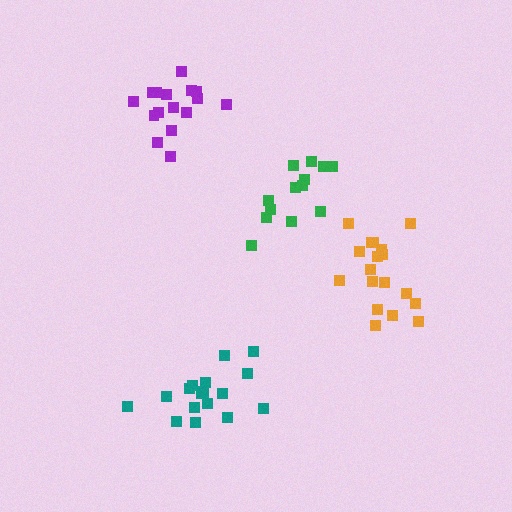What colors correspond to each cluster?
The clusters are colored: orange, purple, green, teal.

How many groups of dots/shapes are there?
There are 4 groups.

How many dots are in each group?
Group 1: 18 dots, Group 2: 16 dots, Group 3: 13 dots, Group 4: 18 dots (65 total).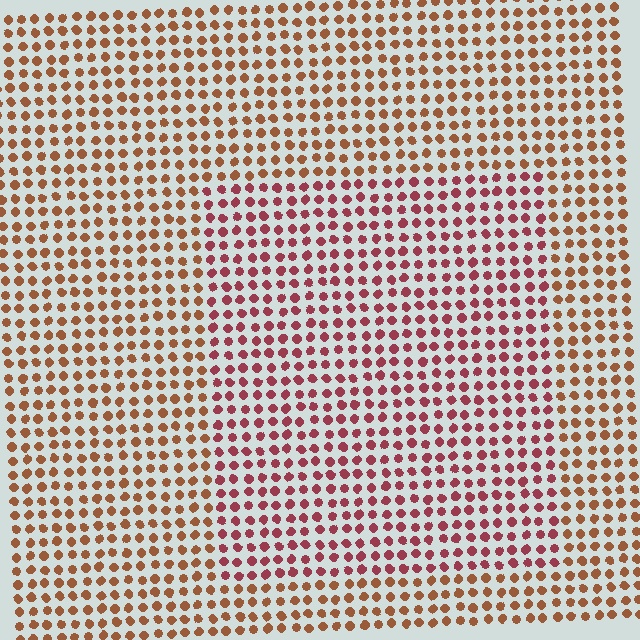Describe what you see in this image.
The image is filled with small brown elements in a uniform arrangement. A rectangle-shaped region is visible where the elements are tinted to a slightly different hue, forming a subtle color boundary.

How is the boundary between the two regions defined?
The boundary is defined purely by a slight shift in hue (about 33 degrees). Spacing, size, and orientation are identical on both sides.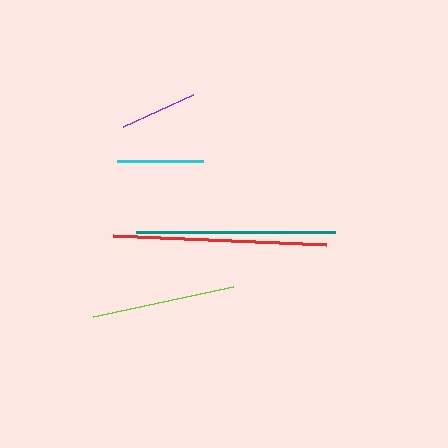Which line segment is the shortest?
The purple line is the shortest at approximately 77 pixels.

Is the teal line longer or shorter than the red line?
The red line is longer than the teal line.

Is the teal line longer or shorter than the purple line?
The teal line is longer than the purple line.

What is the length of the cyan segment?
The cyan segment is approximately 85 pixels long.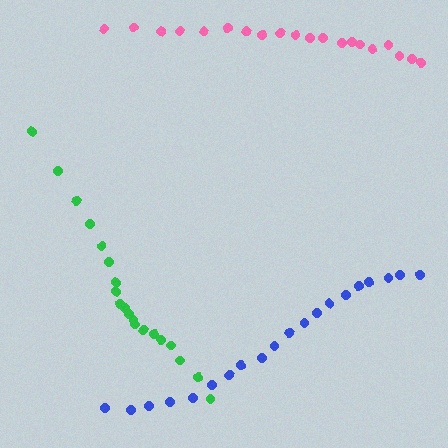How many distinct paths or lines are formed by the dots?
There are 3 distinct paths.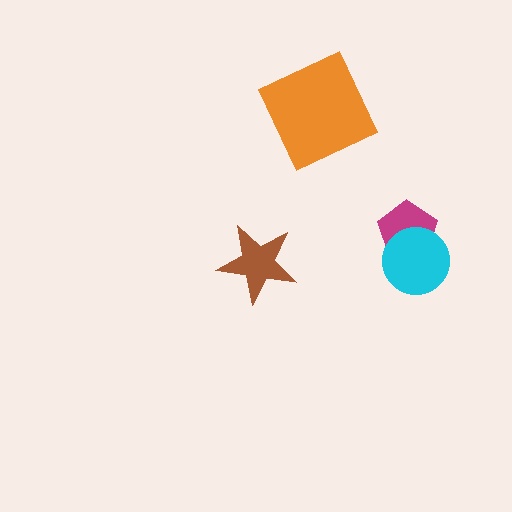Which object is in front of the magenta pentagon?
The cyan circle is in front of the magenta pentagon.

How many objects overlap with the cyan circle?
1 object overlaps with the cyan circle.